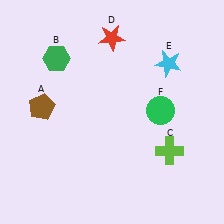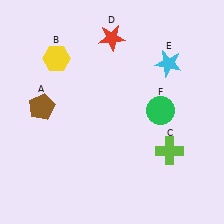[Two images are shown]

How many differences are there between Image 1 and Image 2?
There is 1 difference between the two images.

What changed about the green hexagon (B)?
In Image 1, B is green. In Image 2, it changed to yellow.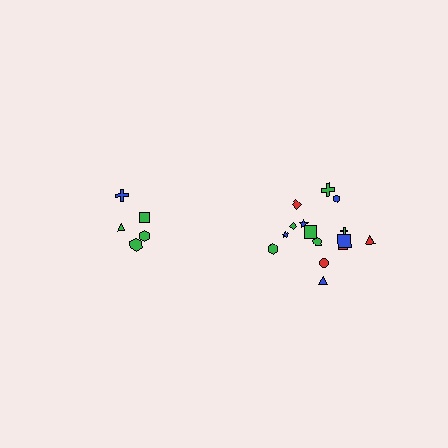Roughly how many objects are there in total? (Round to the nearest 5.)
Roughly 20 objects in total.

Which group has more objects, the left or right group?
The right group.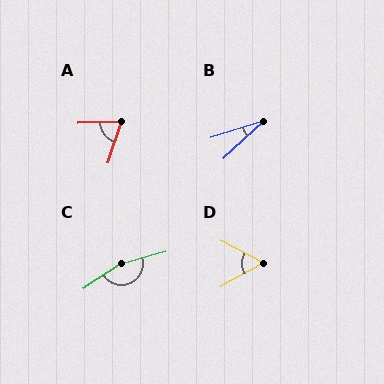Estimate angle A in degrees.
Approximately 70 degrees.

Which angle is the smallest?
B, at approximately 25 degrees.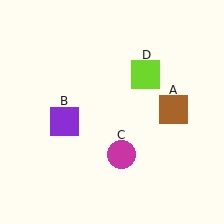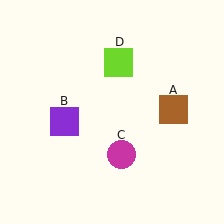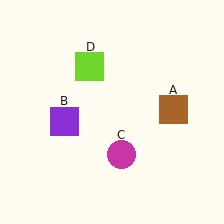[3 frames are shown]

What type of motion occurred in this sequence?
The lime square (object D) rotated counterclockwise around the center of the scene.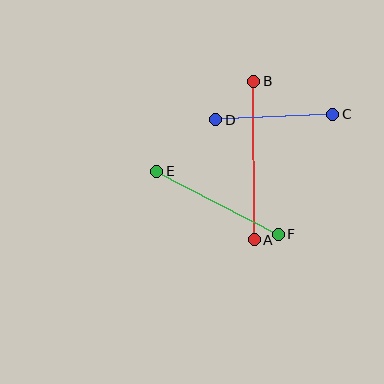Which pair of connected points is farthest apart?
Points A and B are farthest apart.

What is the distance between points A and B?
The distance is approximately 158 pixels.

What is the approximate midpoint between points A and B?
The midpoint is at approximately (254, 161) pixels.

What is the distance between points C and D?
The distance is approximately 117 pixels.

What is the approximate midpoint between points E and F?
The midpoint is at approximately (218, 203) pixels.